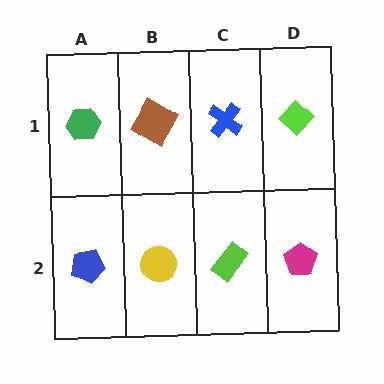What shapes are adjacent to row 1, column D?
A magenta pentagon (row 2, column D), a blue cross (row 1, column C).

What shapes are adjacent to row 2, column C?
A blue cross (row 1, column C), a yellow circle (row 2, column B), a magenta pentagon (row 2, column D).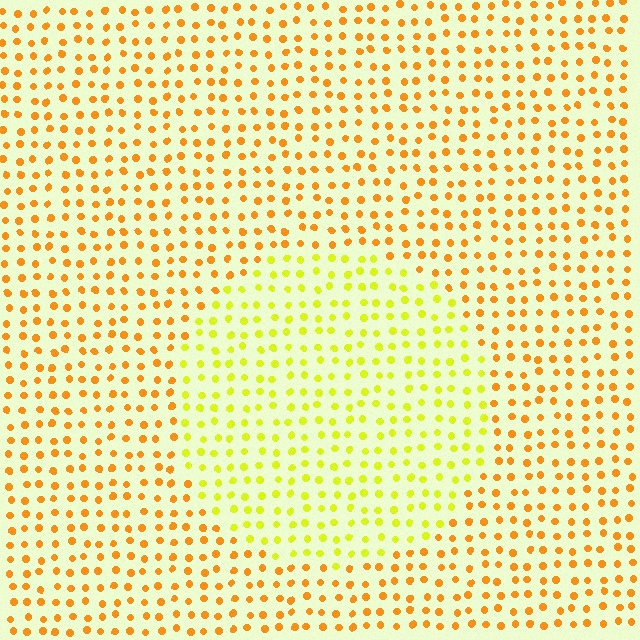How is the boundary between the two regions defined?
The boundary is defined purely by a slight shift in hue (about 35 degrees). Spacing, size, and orientation are identical on both sides.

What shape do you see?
I see a circle.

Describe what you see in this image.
The image is filled with small orange elements in a uniform arrangement. A circle-shaped region is visible where the elements are tinted to a slightly different hue, forming a subtle color boundary.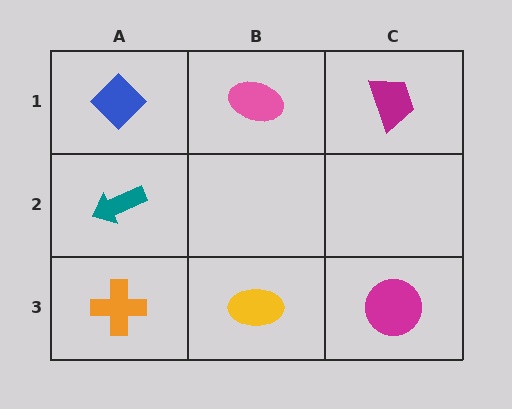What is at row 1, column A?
A blue diamond.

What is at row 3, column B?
A yellow ellipse.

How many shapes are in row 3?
3 shapes.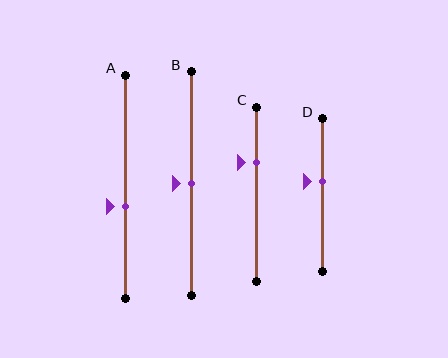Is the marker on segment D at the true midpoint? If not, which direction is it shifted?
No, the marker on segment D is shifted upward by about 9% of the segment length.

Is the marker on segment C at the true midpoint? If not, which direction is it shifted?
No, the marker on segment C is shifted upward by about 19% of the segment length.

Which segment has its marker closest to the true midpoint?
Segment B has its marker closest to the true midpoint.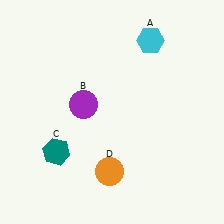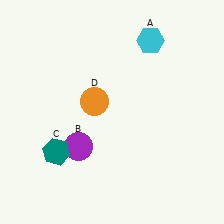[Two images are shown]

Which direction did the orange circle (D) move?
The orange circle (D) moved up.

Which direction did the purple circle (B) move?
The purple circle (B) moved down.